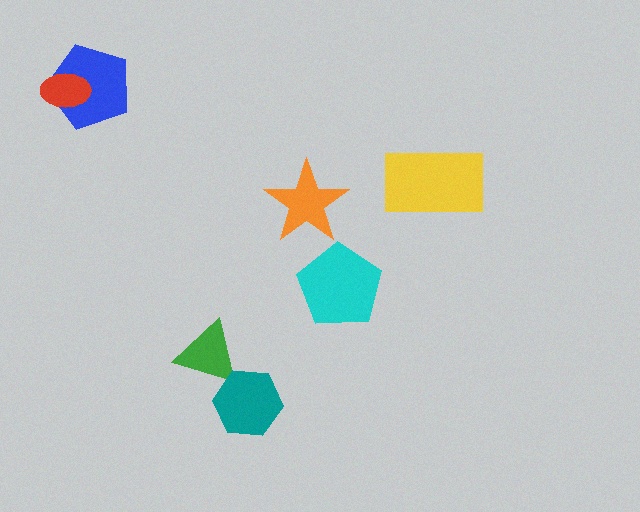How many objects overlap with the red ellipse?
1 object overlaps with the red ellipse.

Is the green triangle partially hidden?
Yes, it is partially covered by another shape.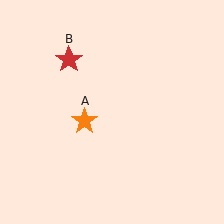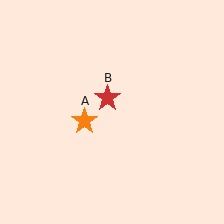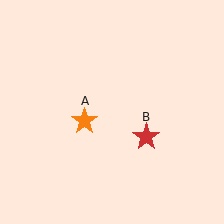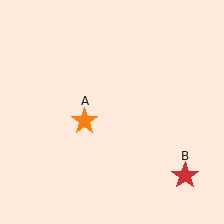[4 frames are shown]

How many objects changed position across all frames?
1 object changed position: red star (object B).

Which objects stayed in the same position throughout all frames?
Orange star (object A) remained stationary.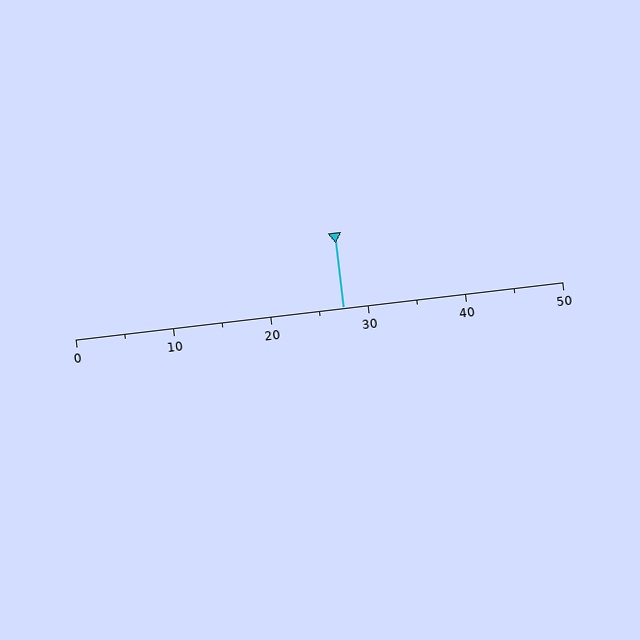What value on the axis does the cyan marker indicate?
The marker indicates approximately 27.5.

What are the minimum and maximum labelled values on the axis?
The axis runs from 0 to 50.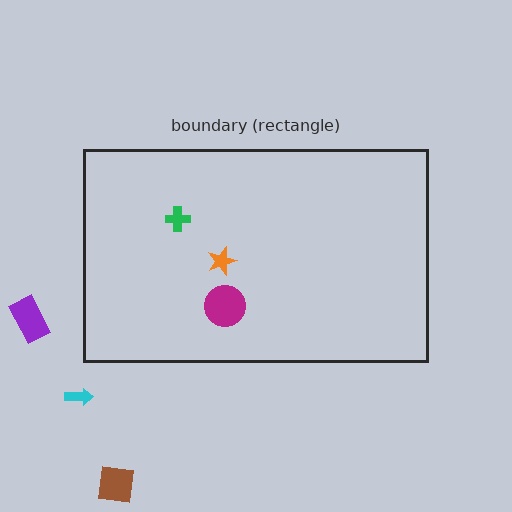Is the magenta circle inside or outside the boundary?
Inside.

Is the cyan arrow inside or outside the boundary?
Outside.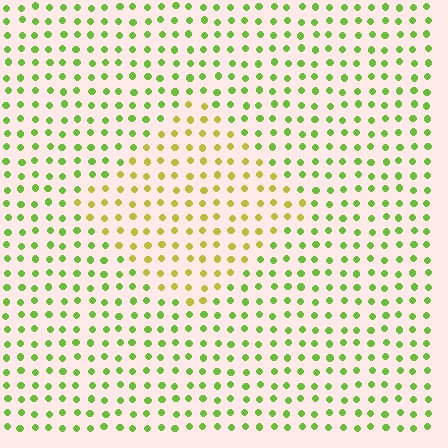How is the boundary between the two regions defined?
The boundary is defined purely by a slight shift in hue (about 36 degrees). Spacing, size, and orientation are identical on both sides.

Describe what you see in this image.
The image is filled with small lime elements in a uniform arrangement. A diamond-shaped region is visible where the elements are tinted to a slightly different hue, forming a subtle color boundary.